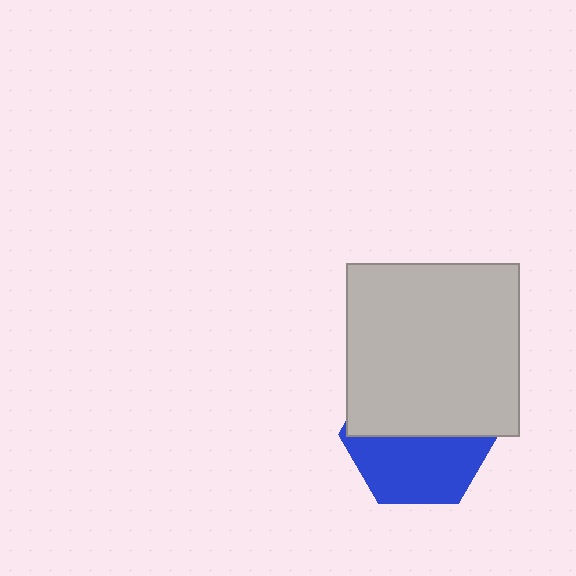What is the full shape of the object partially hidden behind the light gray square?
The partially hidden object is a blue hexagon.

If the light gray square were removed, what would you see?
You would see the complete blue hexagon.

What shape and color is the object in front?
The object in front is a light gray square.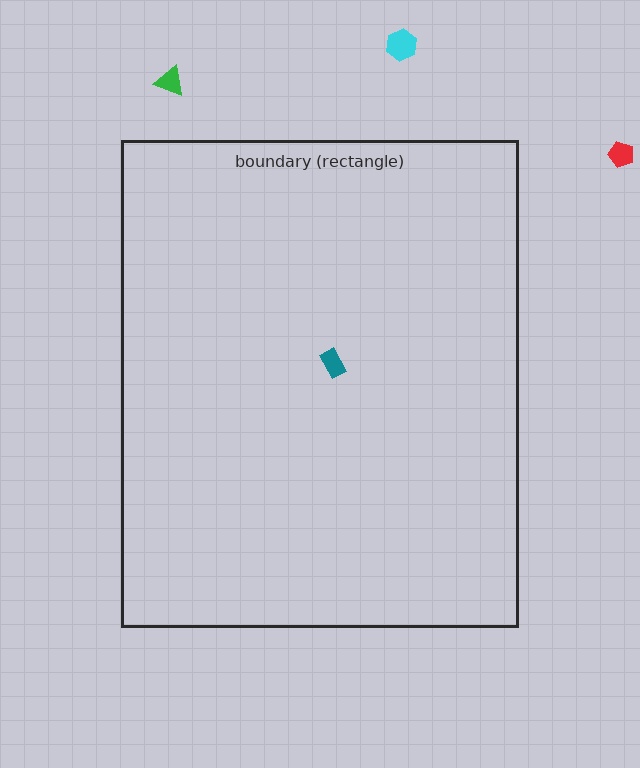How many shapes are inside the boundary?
1 inside, 3 outside.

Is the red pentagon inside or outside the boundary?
Outside.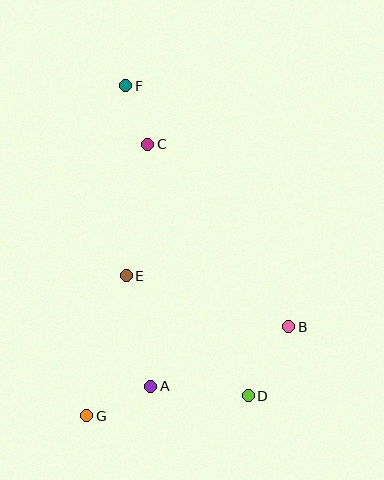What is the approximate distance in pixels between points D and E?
The distance between D and E is approximately 171 pixels.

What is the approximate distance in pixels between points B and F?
The distance between B and F is approximately 291 pixels.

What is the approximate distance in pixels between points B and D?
The distance between B and D is approximately 80 pixels.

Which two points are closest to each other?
Points C and F are closest to each other.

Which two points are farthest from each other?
Points D and F are farthest from each other.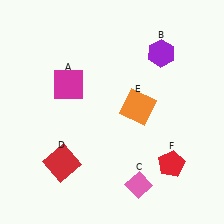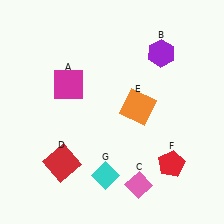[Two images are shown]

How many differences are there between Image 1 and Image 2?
There is 1 difference between the two images.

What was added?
A cyan diamond (G) was added in Image 2.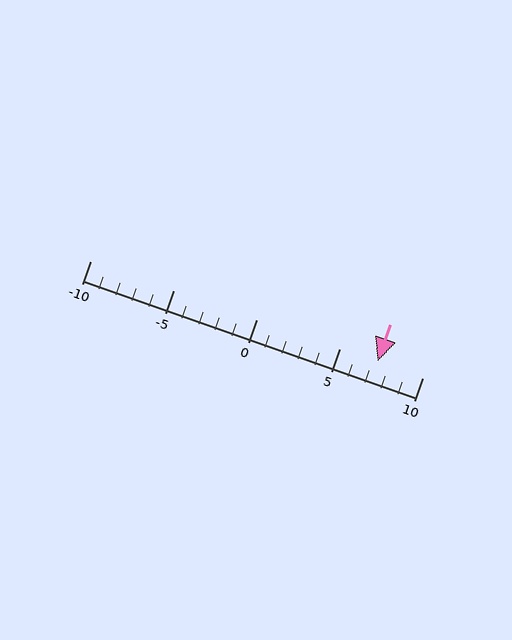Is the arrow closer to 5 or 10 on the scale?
The arrow is closer to 5.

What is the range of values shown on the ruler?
The ruler shows values from -10 to 10.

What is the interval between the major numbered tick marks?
The major tick marks are spaced 5 units apart.